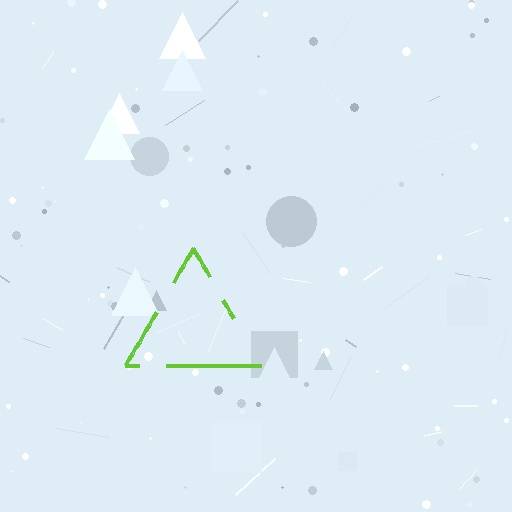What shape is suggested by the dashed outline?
The dashed outline suggests a triangle.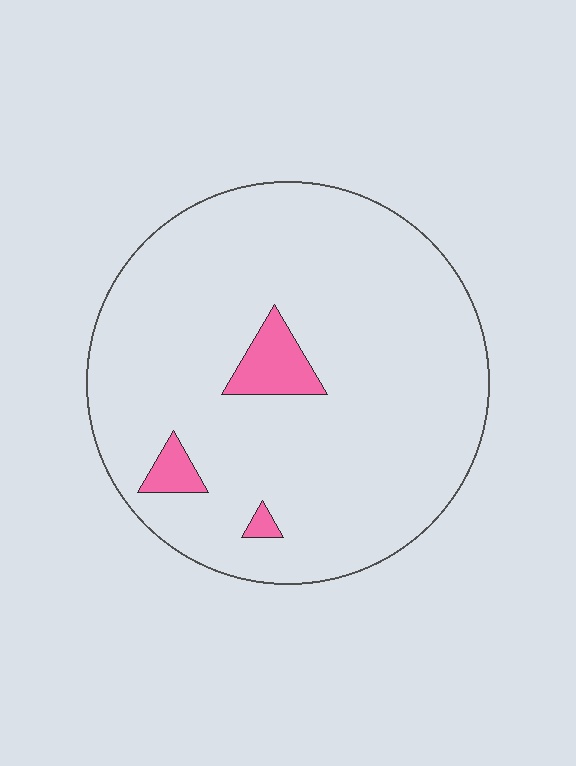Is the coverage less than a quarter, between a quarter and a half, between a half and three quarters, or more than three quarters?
Less than a quarter.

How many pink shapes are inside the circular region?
3.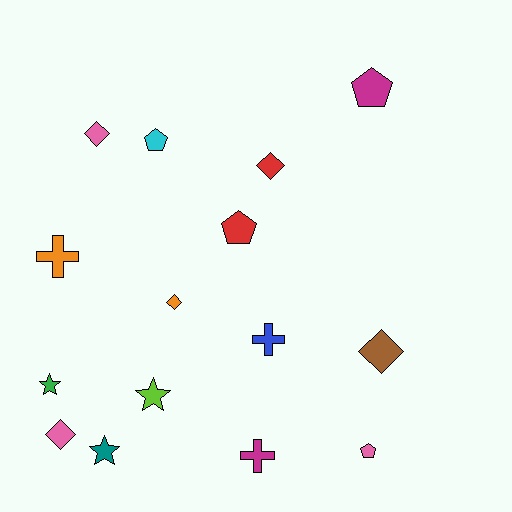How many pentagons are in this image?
There are 4 pentagons.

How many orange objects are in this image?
There are 2 orange objects.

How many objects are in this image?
There are 15 objects.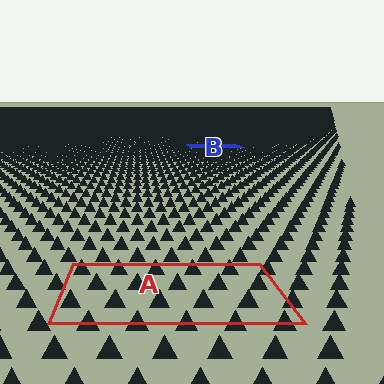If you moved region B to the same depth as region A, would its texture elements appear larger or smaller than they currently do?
They would appear larger. At a closer depth, the same texture elements are projected at a bigger on-screen size.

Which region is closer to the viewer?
Region A is closer. The texture elements there are larger and more spread out.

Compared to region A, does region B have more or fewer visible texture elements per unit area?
Region B has more texture elements per unit area — they are packed more densely because it is farther away.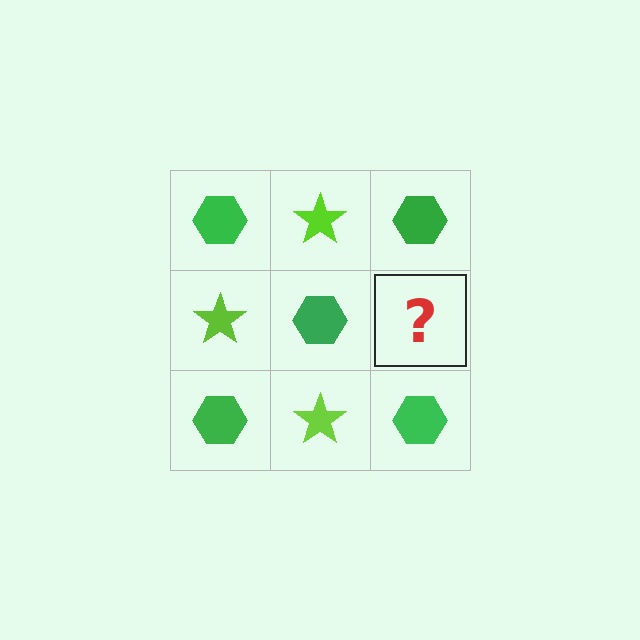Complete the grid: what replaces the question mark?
The question mark should be replaced with a lime star.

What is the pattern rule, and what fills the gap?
The rule is that it alternates green hexagon and lime star in a checkerboard pattern. The gap should be filled with a lime star.